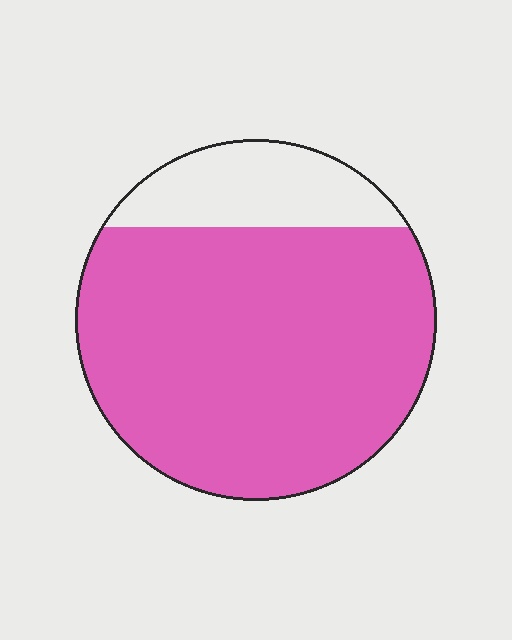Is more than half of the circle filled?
Yes.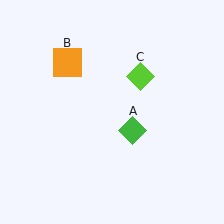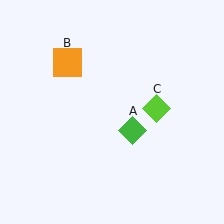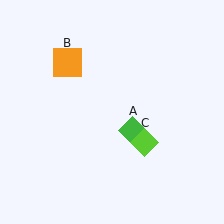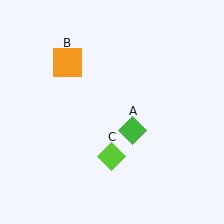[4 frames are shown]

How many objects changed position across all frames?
1 object changed position: lime diamond (object C).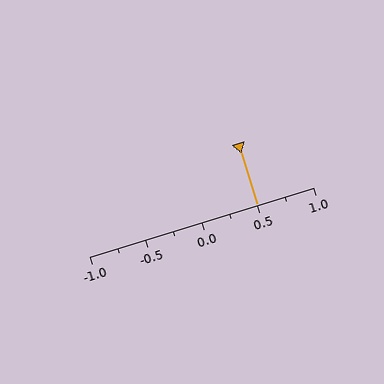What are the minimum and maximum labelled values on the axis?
The axis runs from -1.0 to 1.0.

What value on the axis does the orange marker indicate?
The marker indicates approximately 0.5.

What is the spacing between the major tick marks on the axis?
The major ticks are spaced 0.5 apart.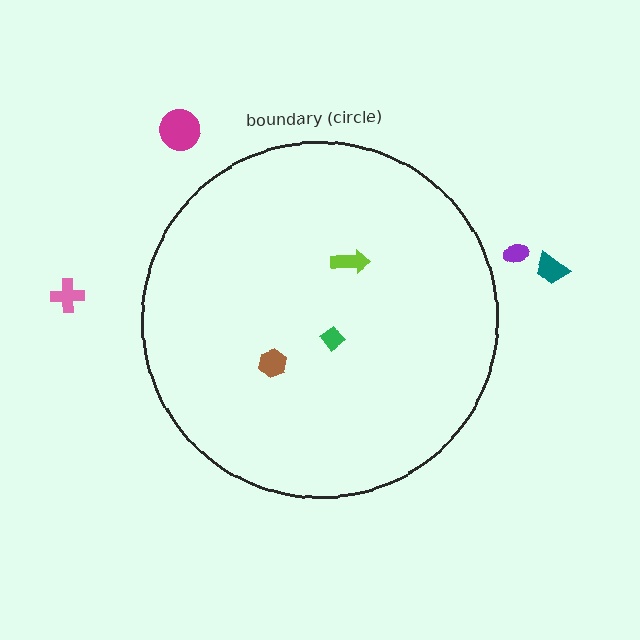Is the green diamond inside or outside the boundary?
Inside.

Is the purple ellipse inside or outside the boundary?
Outside.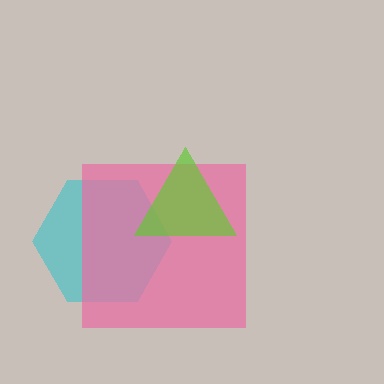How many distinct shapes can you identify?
There are 3 distinct shapes: a cyan hexagon, a pink square, a lime triangle.